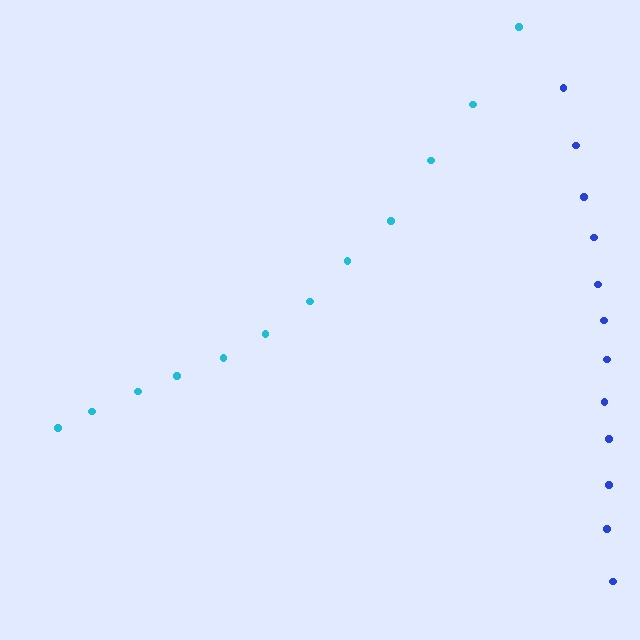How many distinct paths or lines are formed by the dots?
There are 2 distinct paths.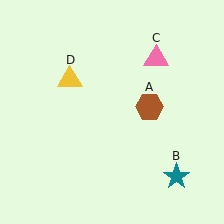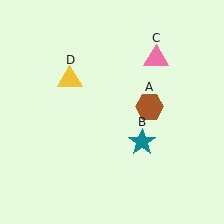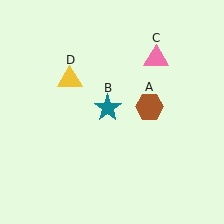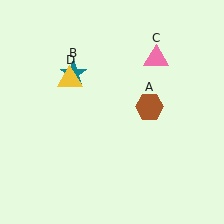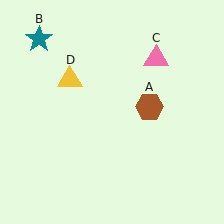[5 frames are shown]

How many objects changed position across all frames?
1 object changed position: teal star (object B).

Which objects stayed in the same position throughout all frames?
Brown hexagon (object A) and pink triangle (object C) and yellow triangle (object D) remained stationary.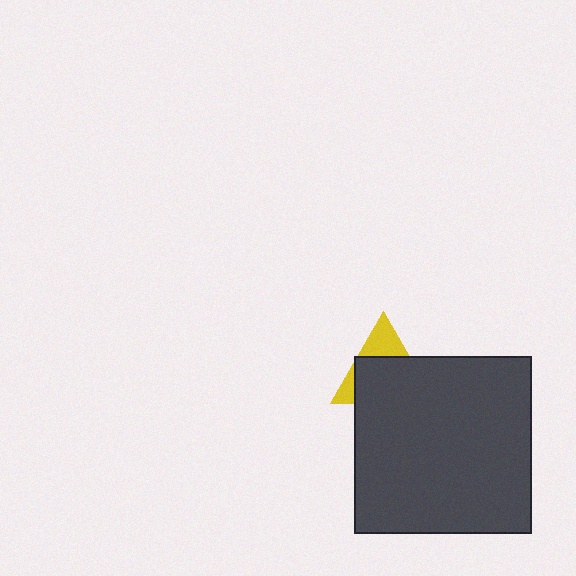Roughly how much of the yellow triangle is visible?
A small part of it is visible (roughly 33%).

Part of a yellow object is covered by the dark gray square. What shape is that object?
It is a triangle.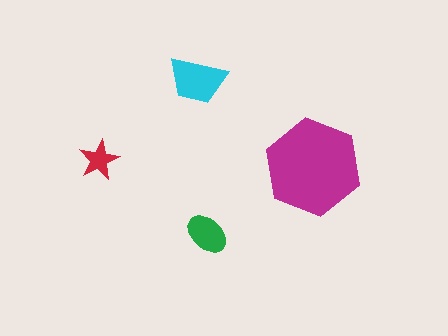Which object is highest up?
The cyan trapezoid is topmost.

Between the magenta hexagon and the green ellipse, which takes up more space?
The magenta hexagon.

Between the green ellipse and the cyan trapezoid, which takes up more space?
The cyan trapezoid.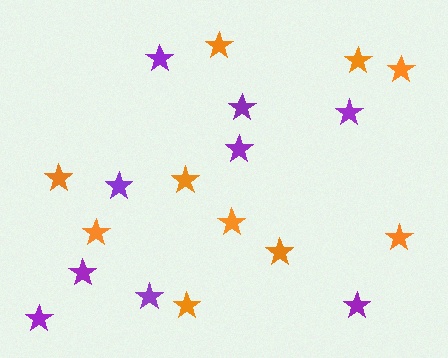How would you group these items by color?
There are 2 groups: one group of orange stars (10) and one group of purple stars (9).